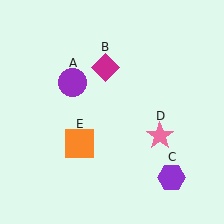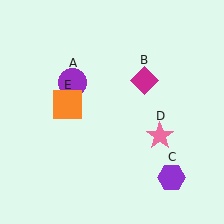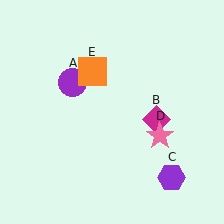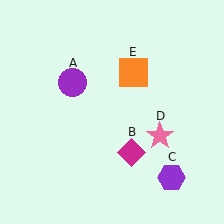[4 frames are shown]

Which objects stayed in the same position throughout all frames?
Purple circle (object A) and purple hexagon (object C) and pink star (object D) remained stationary.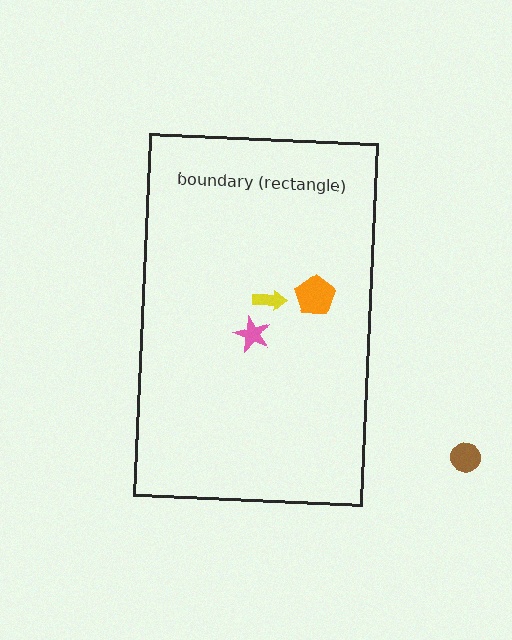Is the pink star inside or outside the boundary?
Inside.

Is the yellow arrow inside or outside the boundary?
Inside.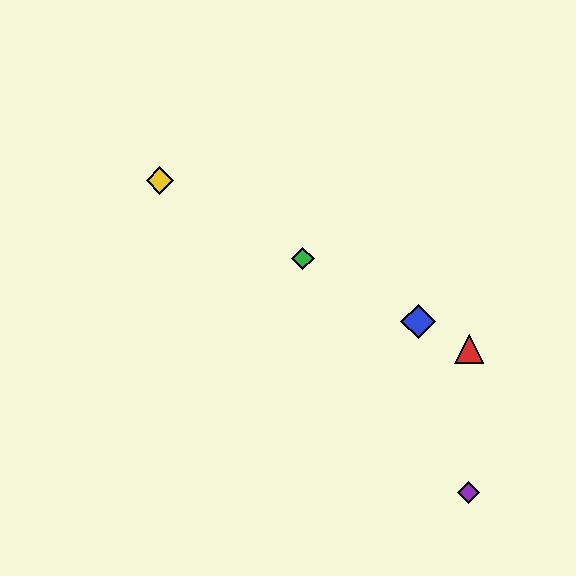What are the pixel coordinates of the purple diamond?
The purple diamond is at (468, 492).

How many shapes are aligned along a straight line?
4 shapes (the red triangle, the blue diamond, the green diamond, the yellow diamond) are aligned along a straight line.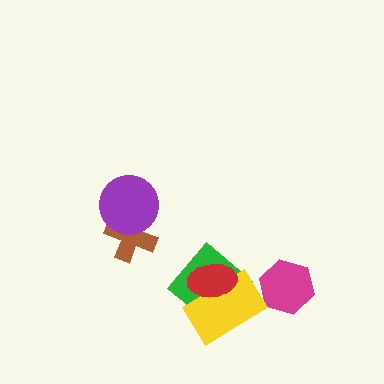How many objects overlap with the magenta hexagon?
0 objects overlap with the magenta hexagon.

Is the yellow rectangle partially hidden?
Yes, it is partially covered by another shape.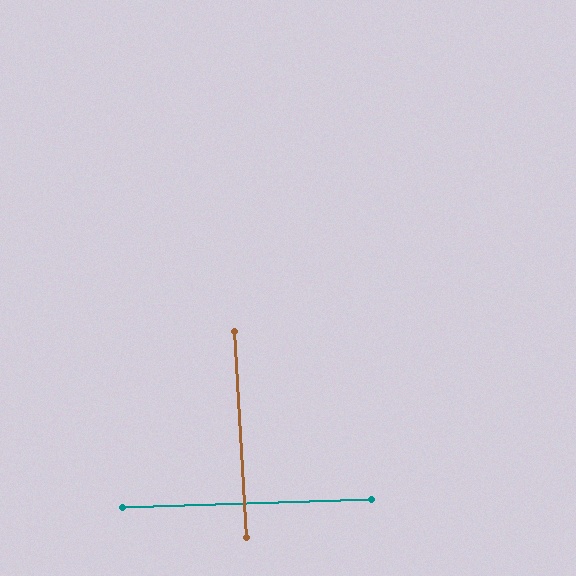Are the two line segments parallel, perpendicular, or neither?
Perpendicular — they meet at approximately 88°.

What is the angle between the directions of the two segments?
Approximately 88 degrees.